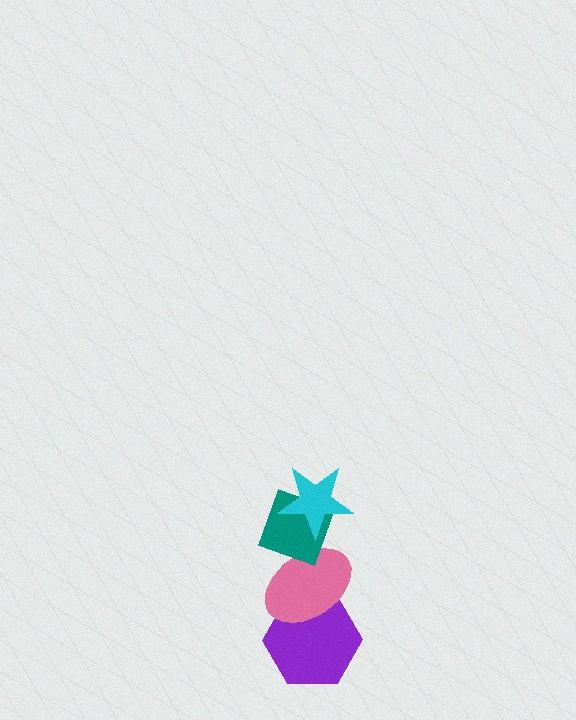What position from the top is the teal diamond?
The teal diamond is 2nd from the top.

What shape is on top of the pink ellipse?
The teal diamond is on top of the pink ellipse.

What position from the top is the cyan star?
The cyan star is 1st from the top.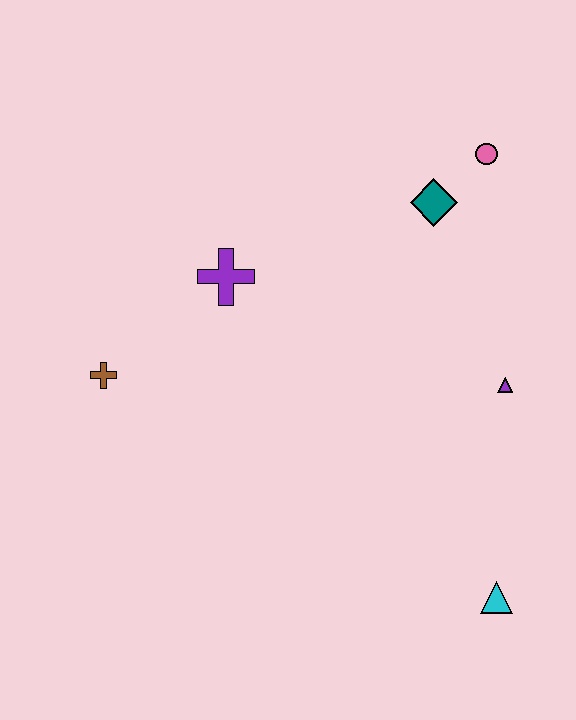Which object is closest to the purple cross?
The brown cross is closest to the purple cross.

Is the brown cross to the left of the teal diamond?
Yes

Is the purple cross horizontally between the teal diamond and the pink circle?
No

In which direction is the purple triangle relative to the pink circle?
The purple triangle is below the pink circle.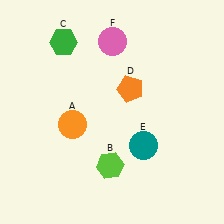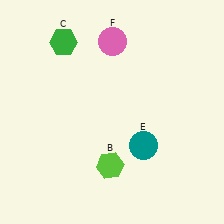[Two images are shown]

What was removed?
The orange circle (A), the orange pentagon (D) were removed in Image 2.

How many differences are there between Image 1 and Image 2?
There are 2 differences between the two images.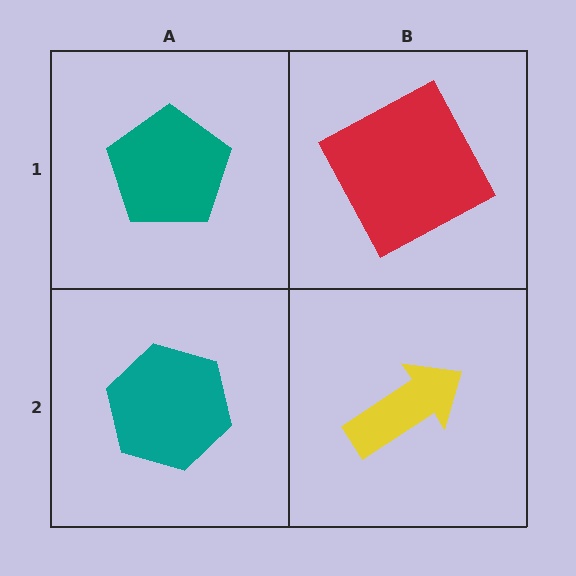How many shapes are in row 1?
2 shapes.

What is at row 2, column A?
A teal hexagon.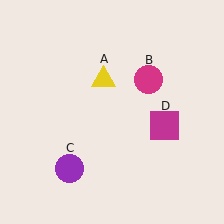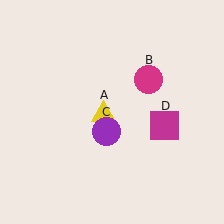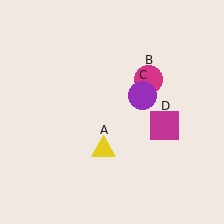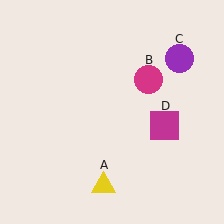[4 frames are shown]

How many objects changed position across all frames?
2 objects changed position: yellow triangle (object A), purple circle (object C).